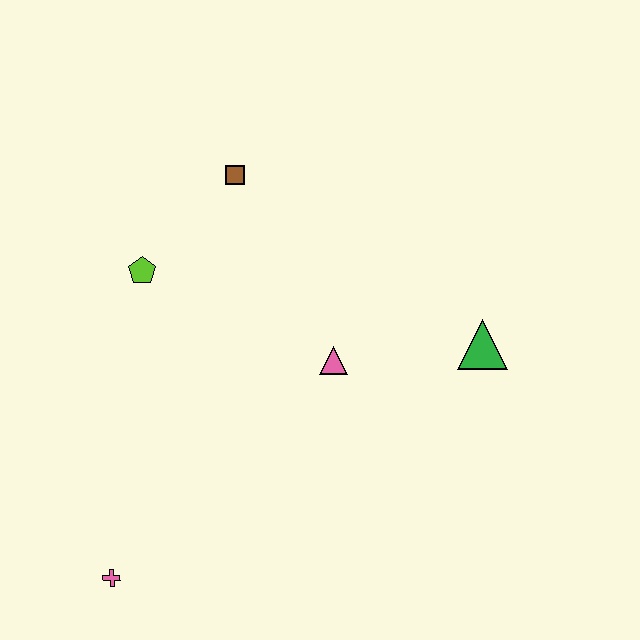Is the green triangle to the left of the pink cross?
No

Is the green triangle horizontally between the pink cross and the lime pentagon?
No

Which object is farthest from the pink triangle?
The pink cross is farthest from the pink triangle.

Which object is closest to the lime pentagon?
The brown square is closest to the lime pentagon.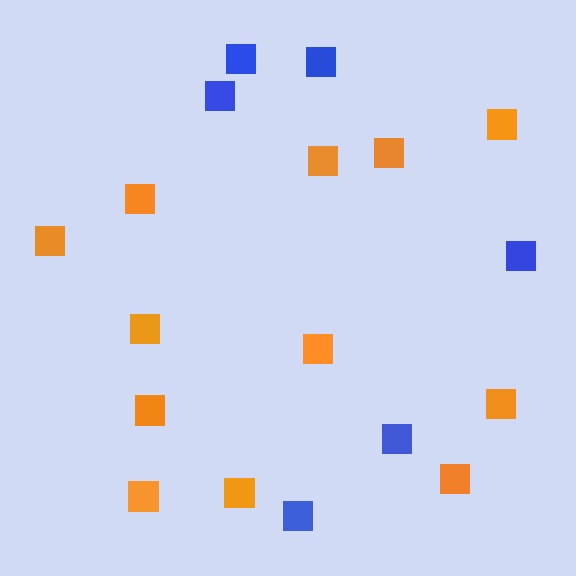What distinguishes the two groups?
There are 2 groups: one group of orange squares (12) and one group of blue squares (6).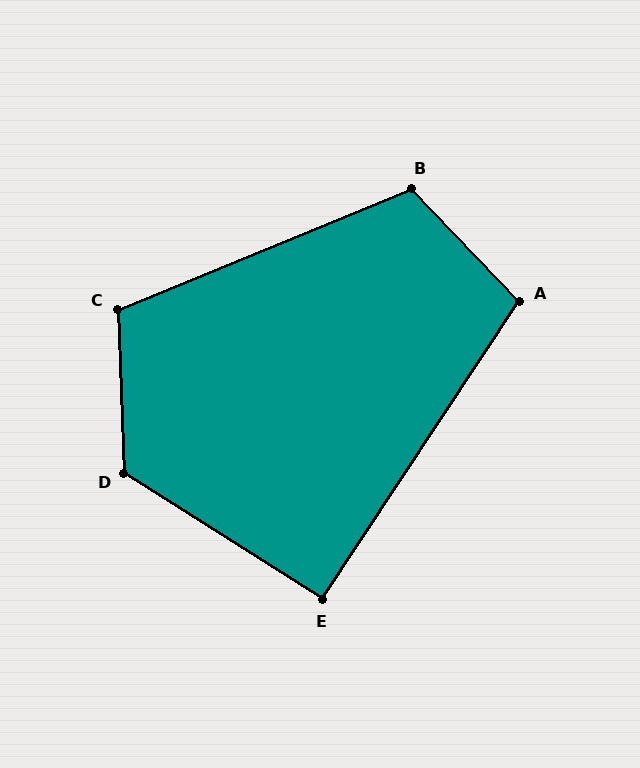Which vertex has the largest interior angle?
D, at approximately 125 degrees.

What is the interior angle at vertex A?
Approximately 103 degrees (obtuse).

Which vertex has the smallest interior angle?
E, at approximately 91 degrees.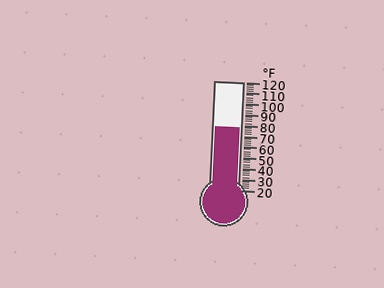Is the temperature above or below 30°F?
The temperature is above 30°F.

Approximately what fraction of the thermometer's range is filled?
The thermometer is filled to approximately 60% of its range.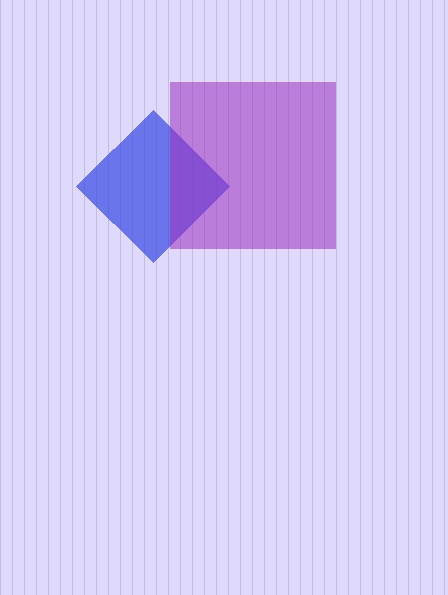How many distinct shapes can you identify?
There are 2 distinct shapes: a blue diamond, a purple square.